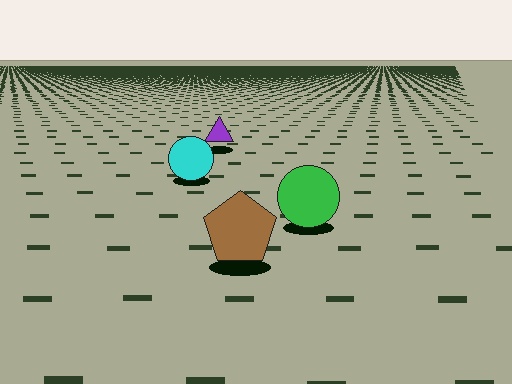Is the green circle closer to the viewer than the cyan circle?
Yes. The green circle is closer — you can tell from the texture gradient: the ground texture is coarser near it.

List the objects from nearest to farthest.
From nearest to farthest: the brown pentagon, the green circle, the cyan circle, the purple triangle.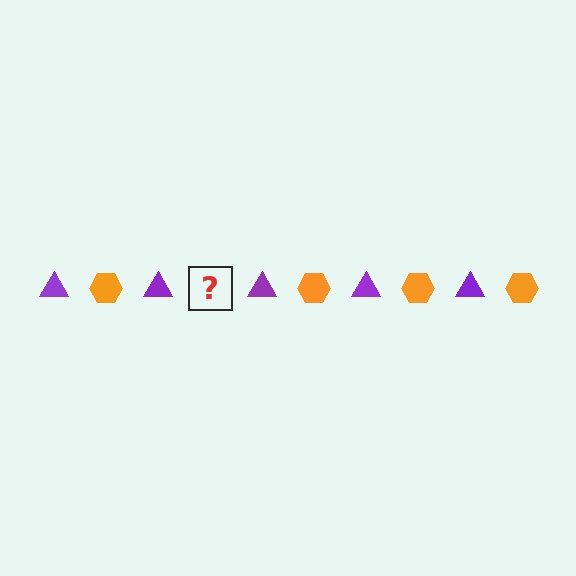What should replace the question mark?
The question mark should be replaced with an orange hexagon.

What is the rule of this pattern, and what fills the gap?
The rule is that the pattern alternates between purple triangle and orange hexagon. The gap should be filled with an orange hexagon.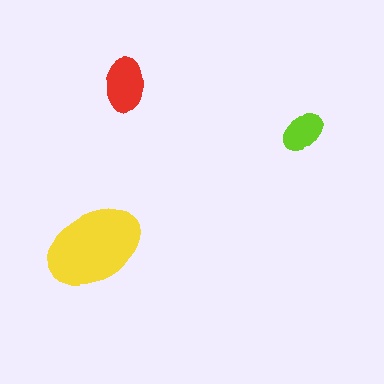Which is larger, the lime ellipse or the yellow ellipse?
The yellow one.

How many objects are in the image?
There are 3 objects in the image.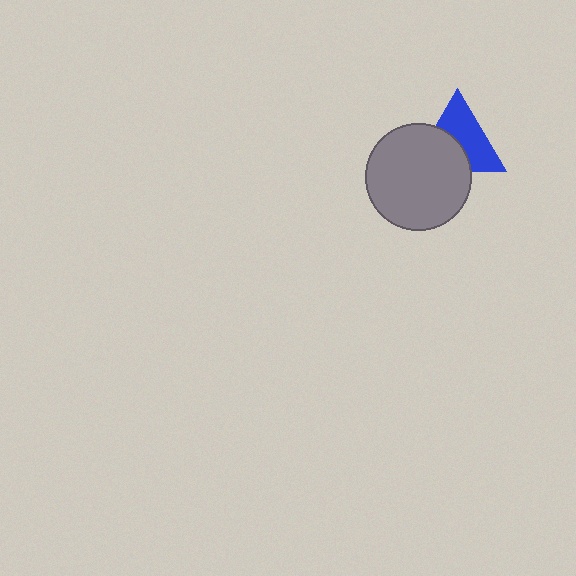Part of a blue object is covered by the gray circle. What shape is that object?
It is a triangle.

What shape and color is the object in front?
The object in front is a gray circle.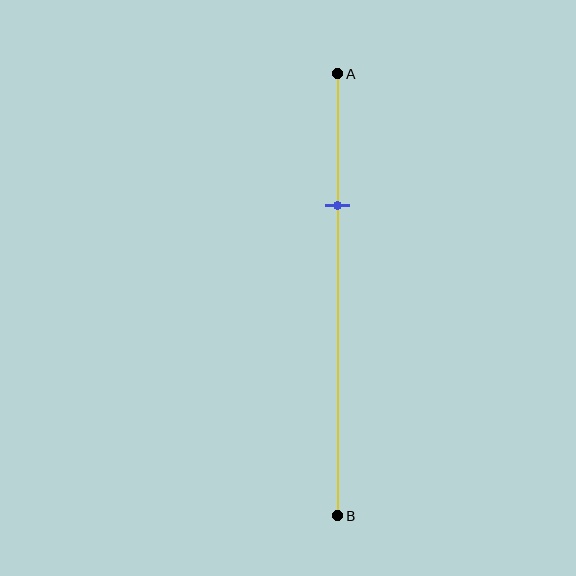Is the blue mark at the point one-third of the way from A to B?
No, the mark is at about 30% from A, not at the 33% one-third point.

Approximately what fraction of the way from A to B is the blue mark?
The blue mark is approximately 30% of the way from A to B.